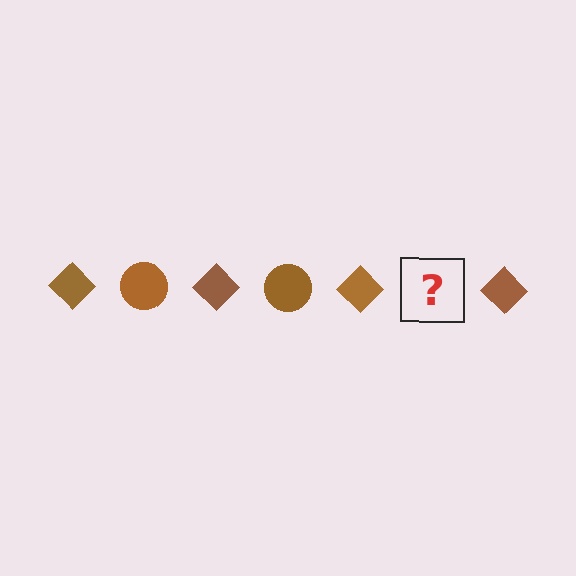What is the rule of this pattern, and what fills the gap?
The rule is that the pattern cycles through diamond, circle shapes in brown. The gap should be filled with a brown circle.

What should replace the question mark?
The question mark should be replaced with a brown circle.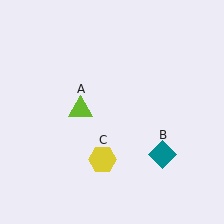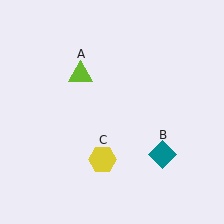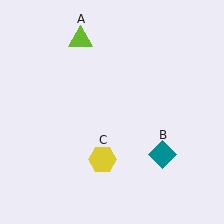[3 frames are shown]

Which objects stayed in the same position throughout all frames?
Teal diamond (object B) and yellow hexagon (object C) remained stationary.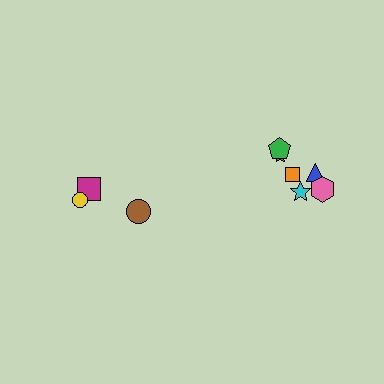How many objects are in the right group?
There are 6 objects.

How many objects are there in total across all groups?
There are 9 objects.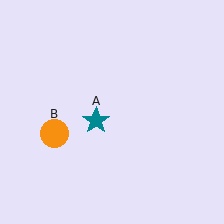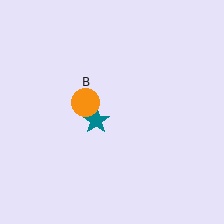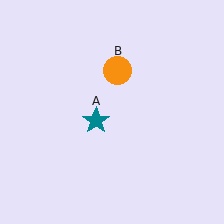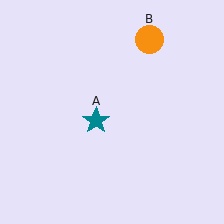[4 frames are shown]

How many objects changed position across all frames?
1 object changed position: orange circle (object B).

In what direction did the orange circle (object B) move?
The orange circle (object B) moved up and to the right.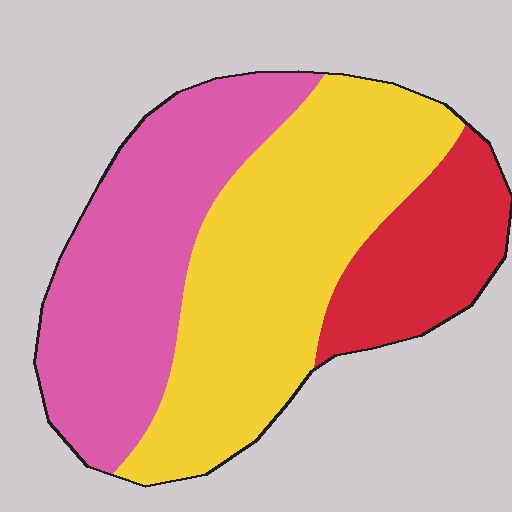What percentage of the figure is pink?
Pink takes up about three eighths (3/8) of the figure.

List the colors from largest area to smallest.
From largest to smallest: yellow, pink, red.